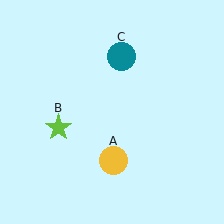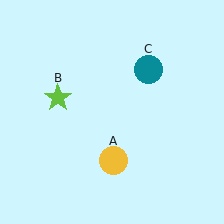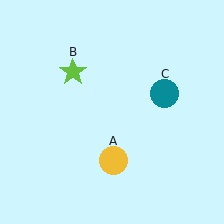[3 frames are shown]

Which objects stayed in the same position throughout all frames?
Yellow circle (object A) remained stationary.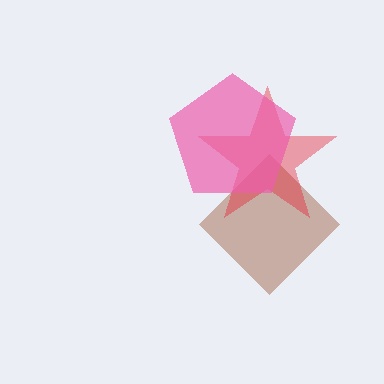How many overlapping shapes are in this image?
There are 3 overlapping shapes in the image.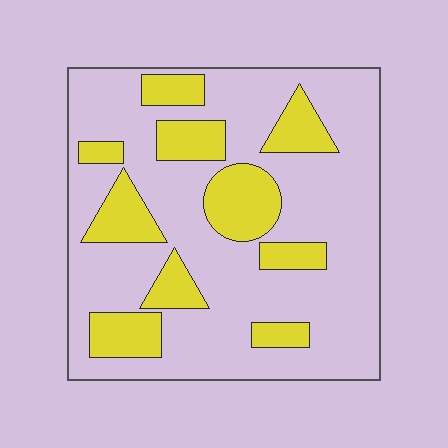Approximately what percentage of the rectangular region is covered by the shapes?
Approximately 25%.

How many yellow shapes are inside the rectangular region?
10.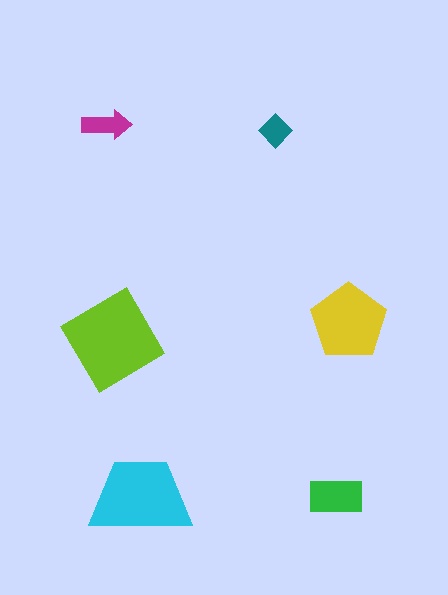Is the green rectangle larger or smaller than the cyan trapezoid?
Smaller.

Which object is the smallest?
The teal diamond.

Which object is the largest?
The lime diamond.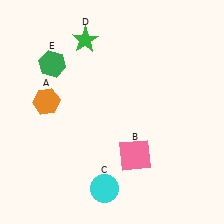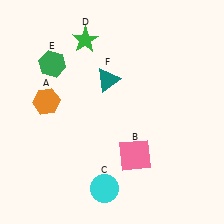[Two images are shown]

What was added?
A teal triangle (F) was added in Image 2.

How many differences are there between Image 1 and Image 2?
There is 1 difference between the two images.